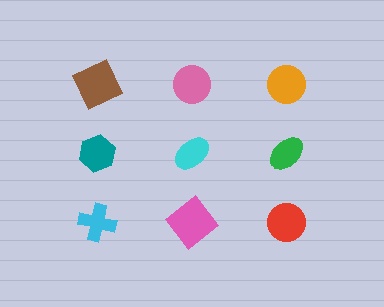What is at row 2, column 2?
A cyan ellipse.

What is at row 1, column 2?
A pink circle.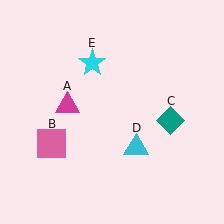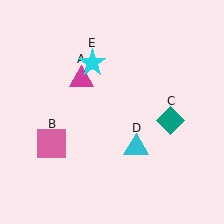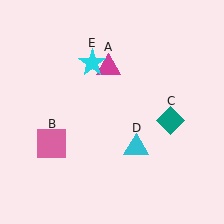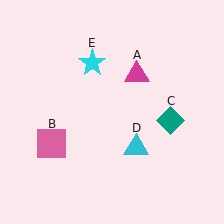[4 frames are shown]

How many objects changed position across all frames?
1 object changed position: magenta triangle (object A).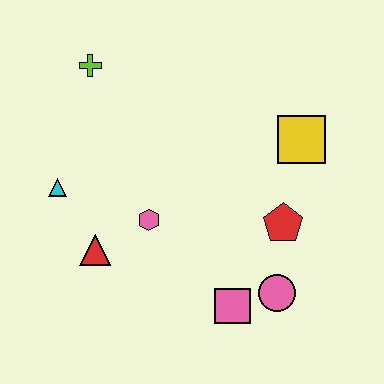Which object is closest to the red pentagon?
The pink circle is closest to the red pentagon.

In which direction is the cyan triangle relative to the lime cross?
The cyan triangle is below the lime cross.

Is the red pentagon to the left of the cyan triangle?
No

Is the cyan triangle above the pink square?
Yes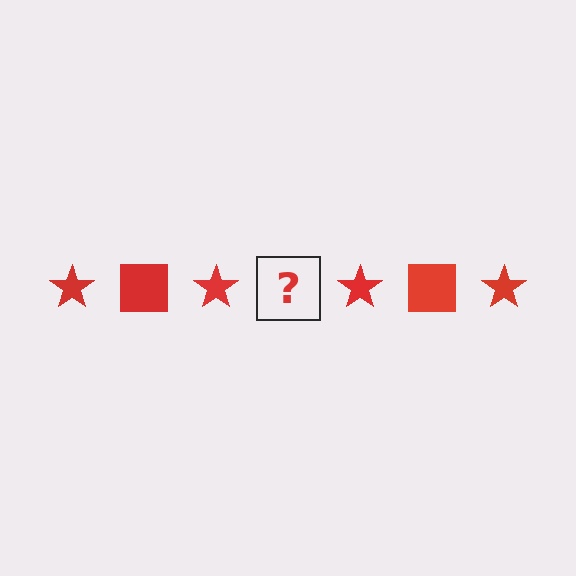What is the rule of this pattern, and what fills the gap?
The rule is that the pattern cycles through star, square shapes in red. The gap should be filled with a red square.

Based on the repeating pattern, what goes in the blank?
The blank should be a red square.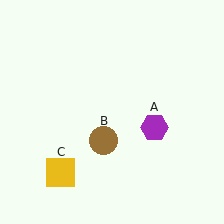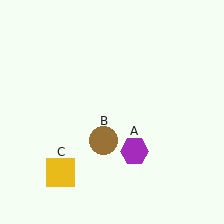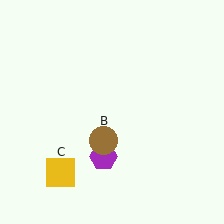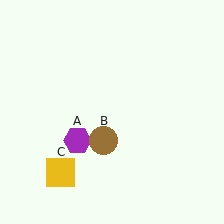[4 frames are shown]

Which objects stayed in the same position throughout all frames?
Brown circle (object B) and yellow square (object C) remained stationary.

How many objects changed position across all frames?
1 object changed position: purple hexagon (object A).